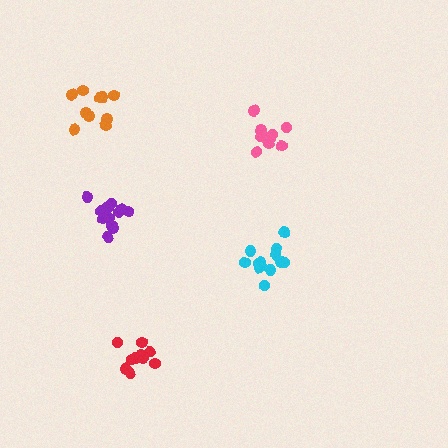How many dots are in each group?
Group 1: 10 dots, Group 2: 10 dots, Group 3: 13 dots, Group 4: 10 dots, Group 5: 13 dots (56 total).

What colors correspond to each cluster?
The clusters are colored: pink, orange, cyan, red, purple.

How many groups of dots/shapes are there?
There are 5 groups.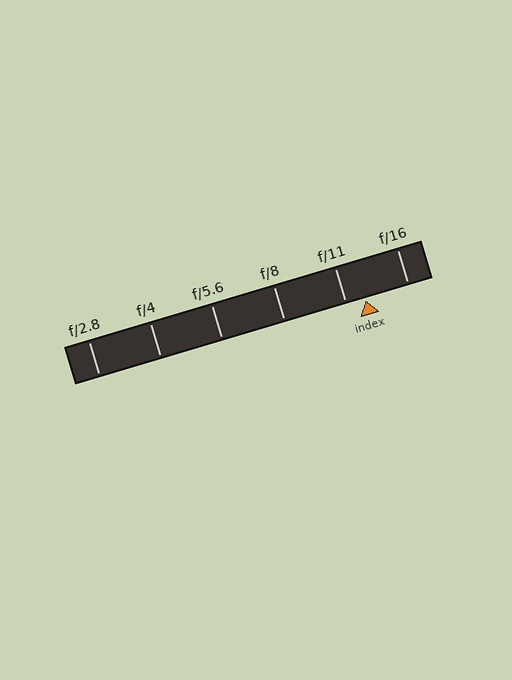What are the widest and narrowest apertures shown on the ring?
The widest aperture shown is f/2.8 and the narrowest is f/16.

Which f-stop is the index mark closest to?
The index mark is closest to f/11.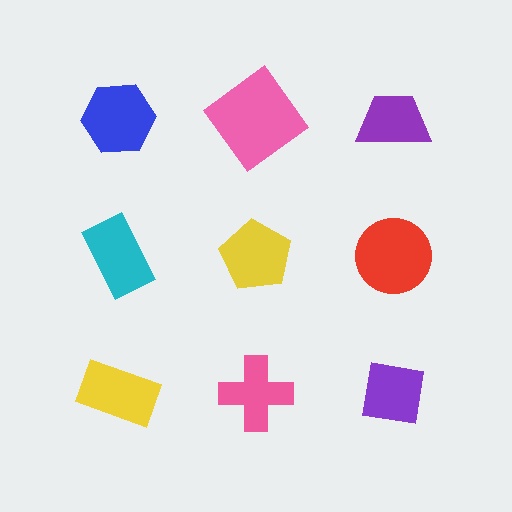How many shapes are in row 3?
3 shapes.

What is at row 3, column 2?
A pink cross.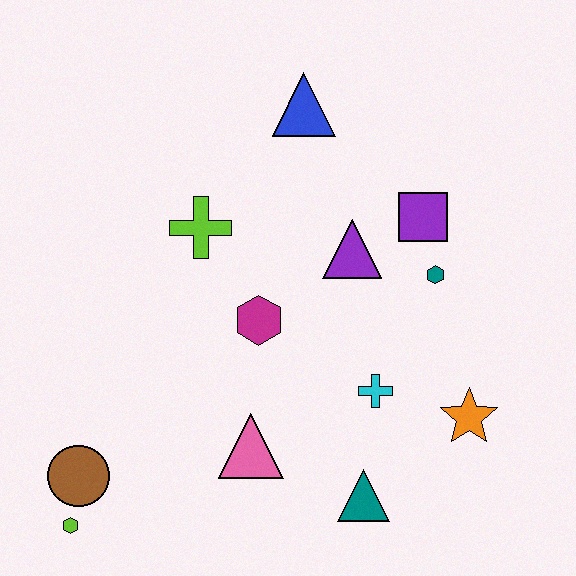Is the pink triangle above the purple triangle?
No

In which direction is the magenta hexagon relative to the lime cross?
The magenta hexagon is below the lime cross.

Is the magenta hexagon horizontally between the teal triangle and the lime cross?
Yes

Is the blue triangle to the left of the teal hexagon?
Yes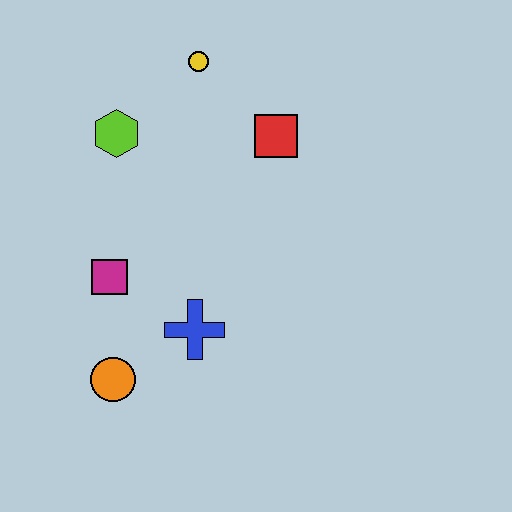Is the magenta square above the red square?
No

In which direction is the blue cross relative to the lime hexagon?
The blue cross is below the lime hexagon.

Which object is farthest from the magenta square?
The yellow circle is farthest from the magenta square.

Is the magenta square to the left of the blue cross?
Yes